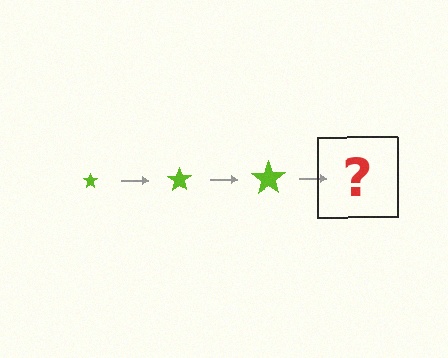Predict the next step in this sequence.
The next step is a lime star, larger than the previous one.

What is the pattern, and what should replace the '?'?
The pattern is that the star gets progressively larger each step. The '?' should be a lime star, larger than the previous one.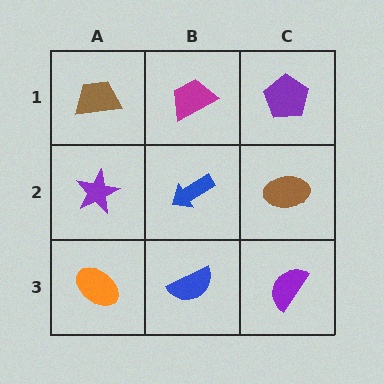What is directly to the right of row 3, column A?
A blue semicircle.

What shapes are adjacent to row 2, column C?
A purple pentagon (row 1, column C), a purple semicircle (row 3, column C), a blue arrow (row 2, column B).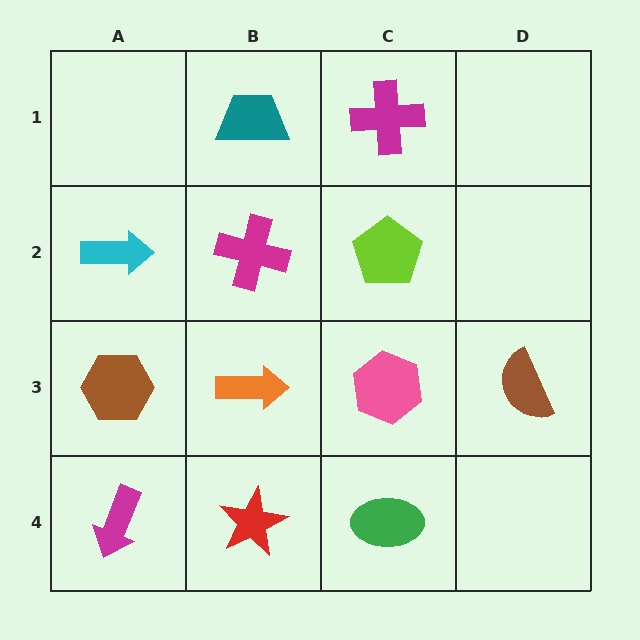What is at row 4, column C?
A green ellipse.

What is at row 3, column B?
An orange arrow.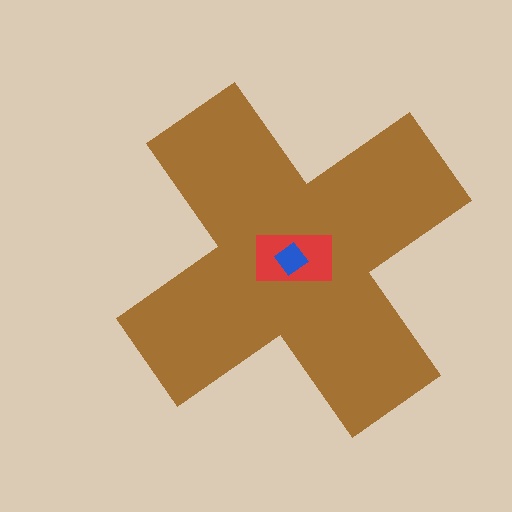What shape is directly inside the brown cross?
The red rectangle.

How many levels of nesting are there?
3.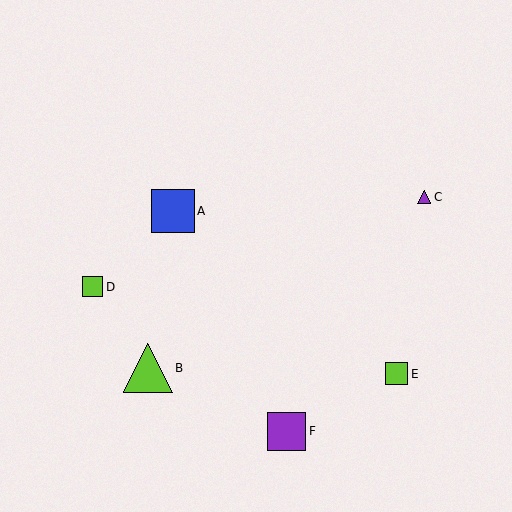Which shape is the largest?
The lime triangle (labeled B) is the largest.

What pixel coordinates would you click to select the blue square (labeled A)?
Click at (173, 211) to select the blue square A.